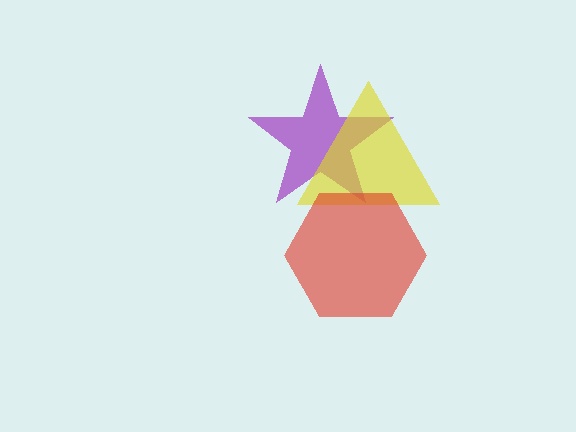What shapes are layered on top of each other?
The layered shapes are: a purple star, a yellow triangle, a red hexagon.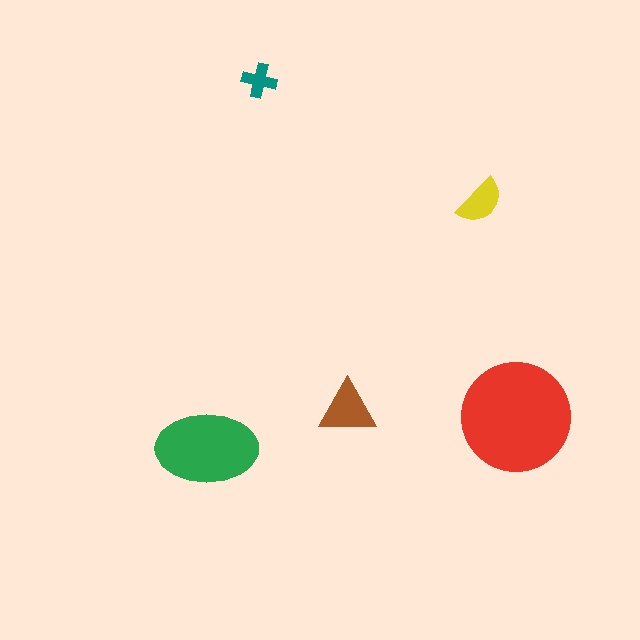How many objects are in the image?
There are 5 objects in the image.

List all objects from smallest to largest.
The teal cross, the yellow semicircle, the brown triangle, the green ellipse, the red circle.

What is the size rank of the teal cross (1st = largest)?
5th.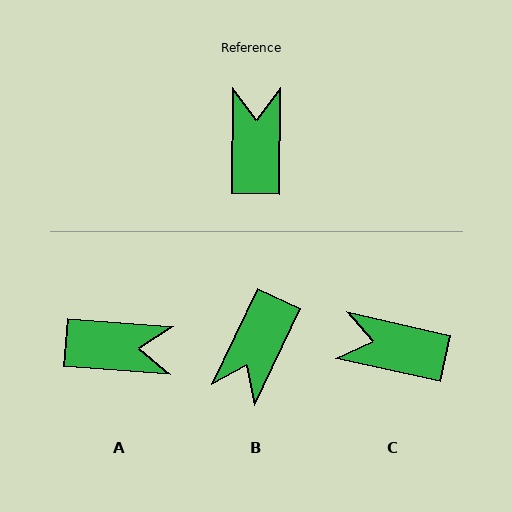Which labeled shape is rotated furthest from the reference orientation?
B, about 155 degrees away.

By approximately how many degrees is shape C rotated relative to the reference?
Approximately 77 degrees counter-clockwise.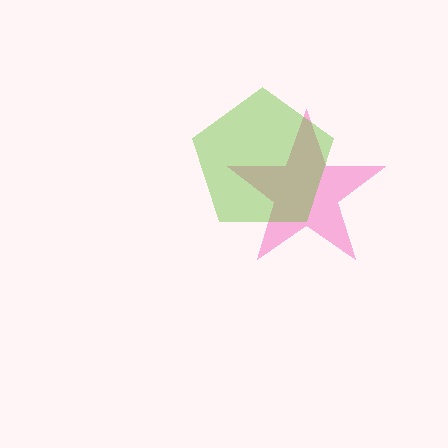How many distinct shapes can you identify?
There are 2 distinct shapes: a pink star, a lime pentagon.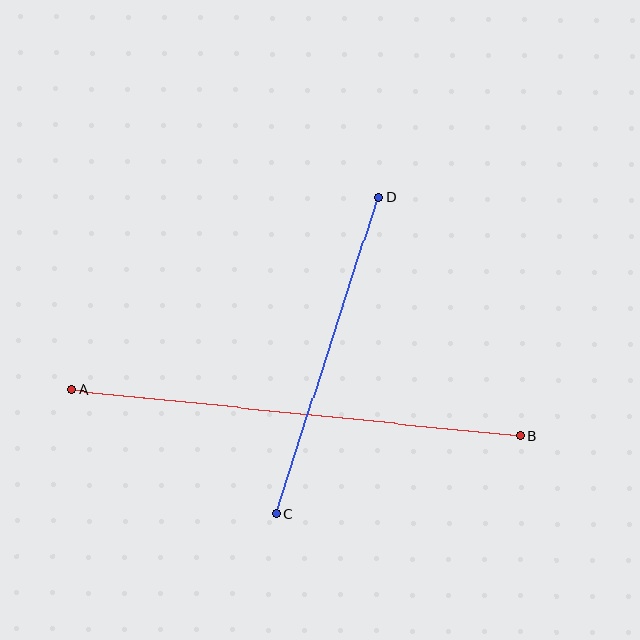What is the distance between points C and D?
The distance is approximately 332 pixels.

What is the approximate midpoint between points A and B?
The midpoint is at approximately (296, 413) pixels.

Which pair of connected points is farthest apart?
Points A and B are farthest apart.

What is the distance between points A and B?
The distance is approximately 451 pixels.